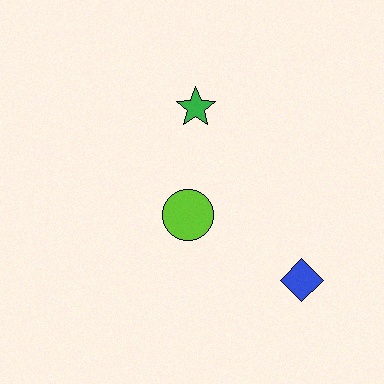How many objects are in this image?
There are 3 objects.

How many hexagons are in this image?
There are no hexagons.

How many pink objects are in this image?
There are no pink objects.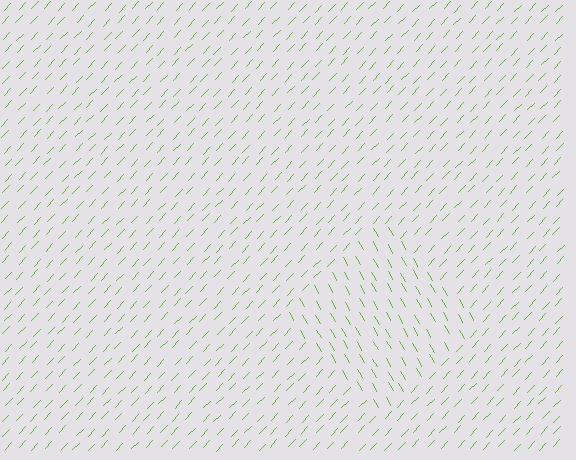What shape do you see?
I see a diamond.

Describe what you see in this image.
The image is filled with small lime line segments. A diamond region in the image has lines oriented differently from the surrounding lines, creating a visible texture boundary.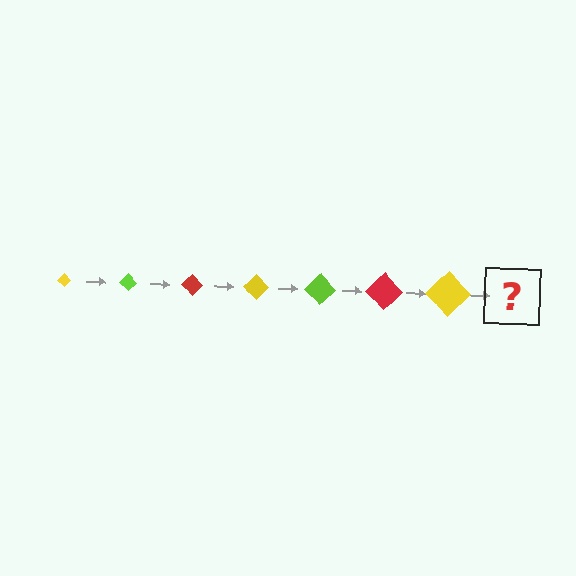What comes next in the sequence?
The next element should be a lime diamond, larger than the previous one.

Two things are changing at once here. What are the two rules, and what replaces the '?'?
The two rules are that the diamond grows larger each step and the color cycles through yellow, lime, and red. The '?' should be a lime diamond, larger than the previous one.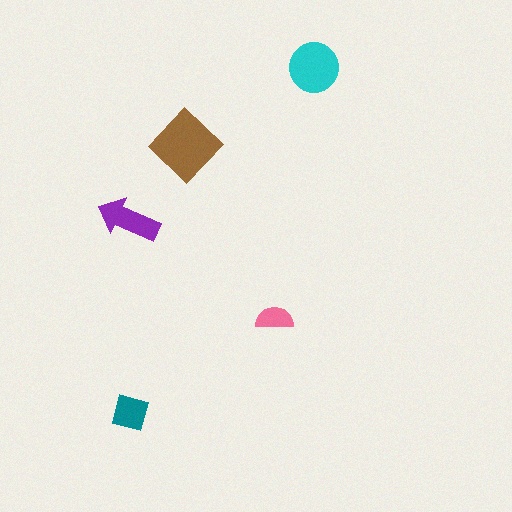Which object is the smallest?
The pink semicircle.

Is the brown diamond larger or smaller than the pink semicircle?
Larger.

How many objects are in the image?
There are 5 objects in the image.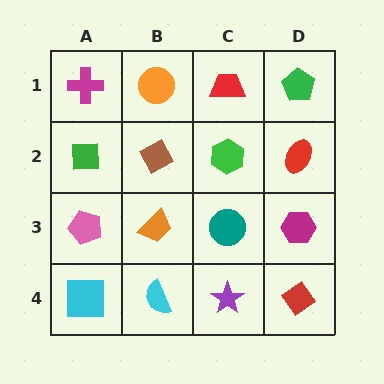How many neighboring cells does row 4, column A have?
2.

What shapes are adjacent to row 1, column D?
A red ellipse (row 2, column D), a red trapezoid (row 1, column C).